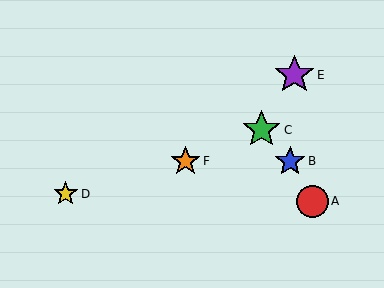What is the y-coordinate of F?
Object F is at y≈161.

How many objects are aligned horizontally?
2 objects (B, F) are aligned horizontally.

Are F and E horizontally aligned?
No, F is at y≈161 and E is at y≈75.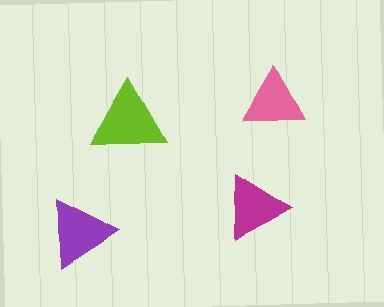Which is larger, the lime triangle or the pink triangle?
The lime one.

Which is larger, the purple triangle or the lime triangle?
The lime one.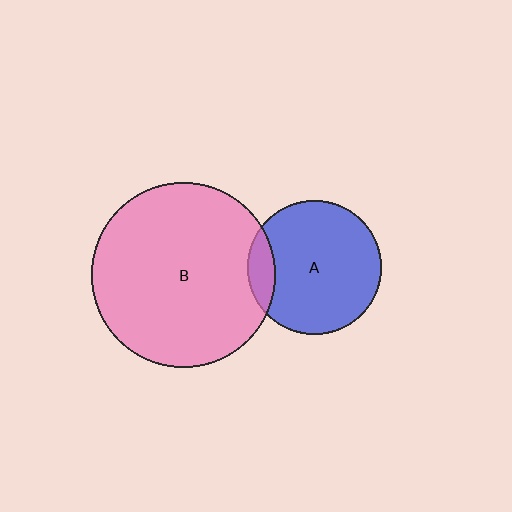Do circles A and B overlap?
Yes.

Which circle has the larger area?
Circle B (pink).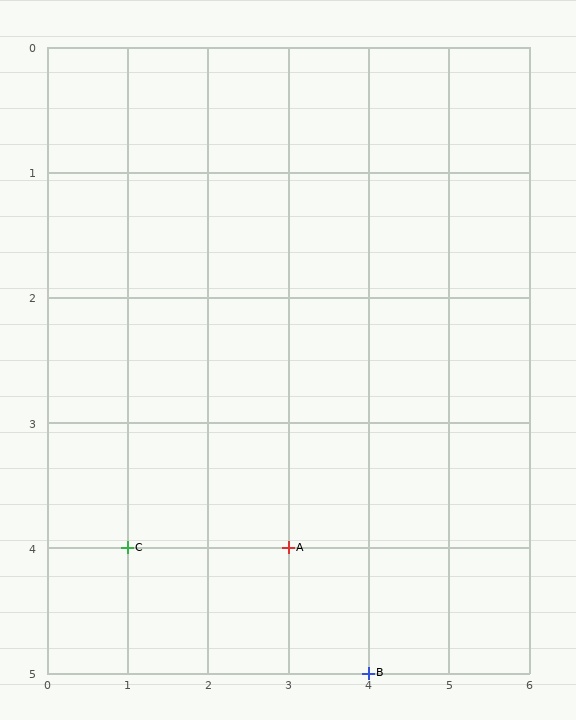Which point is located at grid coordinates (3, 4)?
Point A is at (3, 4).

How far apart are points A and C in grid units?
Points A and C are 2 columns apart.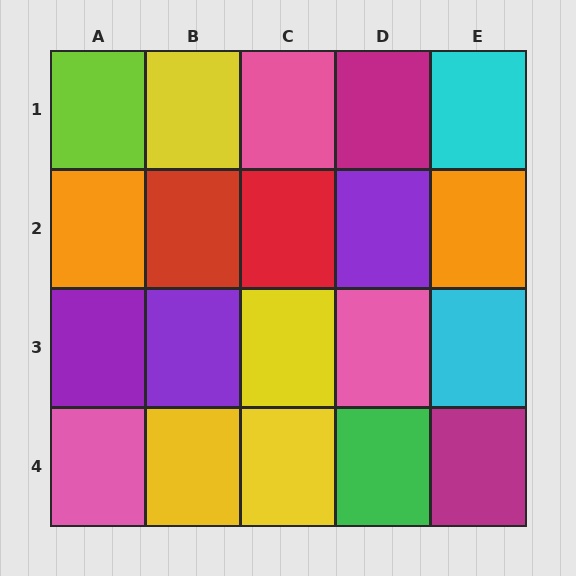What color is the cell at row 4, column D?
Green.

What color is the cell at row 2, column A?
Orange.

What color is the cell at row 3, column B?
Purple.